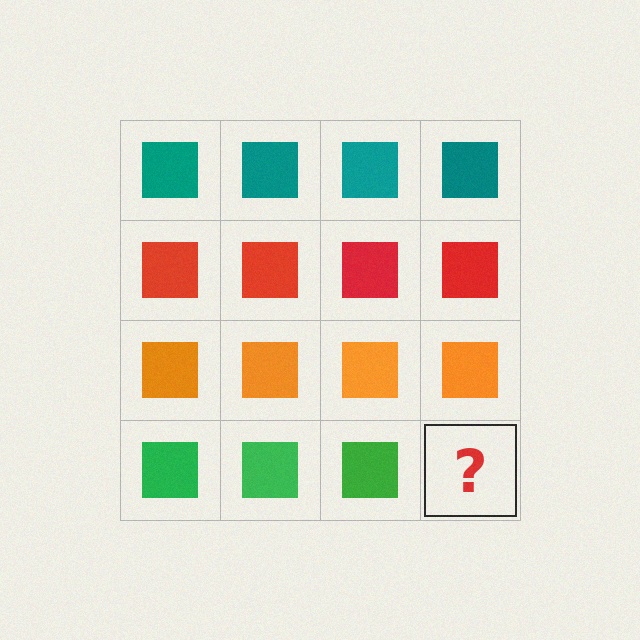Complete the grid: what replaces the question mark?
The question mark should be replaced with a green square.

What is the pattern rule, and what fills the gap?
The rule is that each row has a consistent color. The gap should be filled with a green square.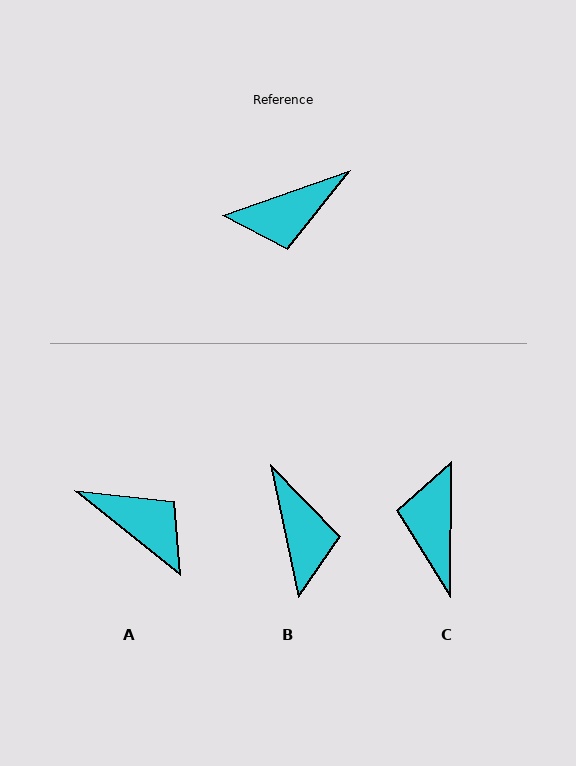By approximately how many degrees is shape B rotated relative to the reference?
Approximately 82 degrees counter-clockwise.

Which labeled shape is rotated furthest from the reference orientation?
A, about 122 degrees away.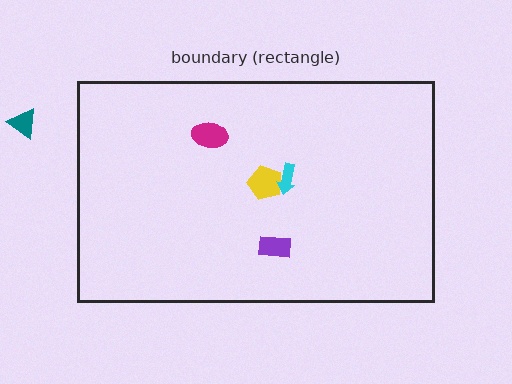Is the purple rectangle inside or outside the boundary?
Inside.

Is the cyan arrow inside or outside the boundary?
Inside.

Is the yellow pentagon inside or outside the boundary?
Inside.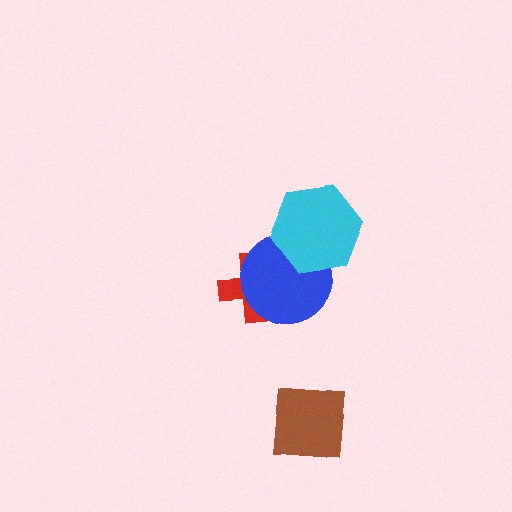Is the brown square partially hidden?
No, no other shape covers it.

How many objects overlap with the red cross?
1 object overlaps with the red cross.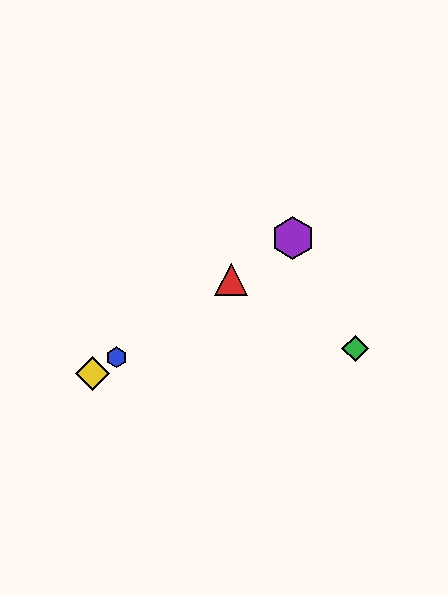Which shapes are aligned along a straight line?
The red triangle, the blue hexagon, the yellow diamond, the purple hexagon are aligned along a straight line.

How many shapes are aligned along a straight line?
4 shapes (the red triangle, the blue hexagon, the yellow diamond, the purple hexagon) are aligned along a straight line.